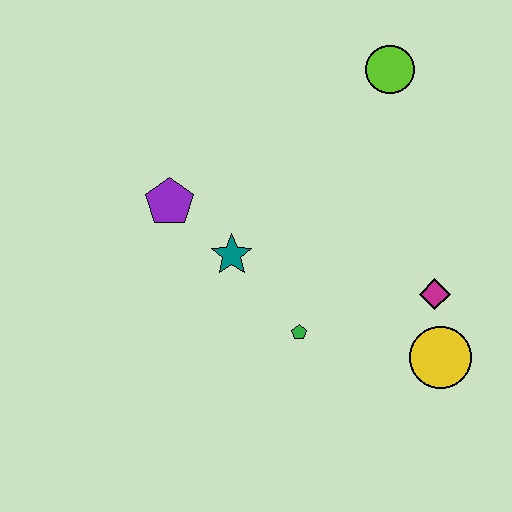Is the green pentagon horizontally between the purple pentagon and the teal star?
No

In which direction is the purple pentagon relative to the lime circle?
The purple pentagon is to the left of the lime circle.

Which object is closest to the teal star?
The purple pentagon is closest to the teal star.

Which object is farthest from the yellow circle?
The purple pentagon is farthest from the yellow circle.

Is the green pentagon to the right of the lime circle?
No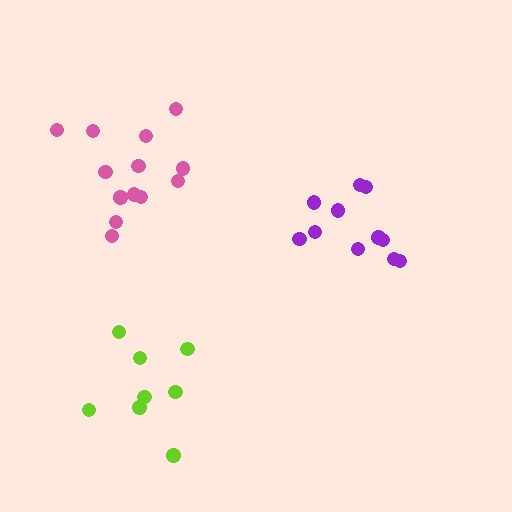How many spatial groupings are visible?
There are 3 spatial groupings.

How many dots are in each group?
Group 1: 13 dots, Group 2: 8 dots, Group 3: 11 dots (32 total).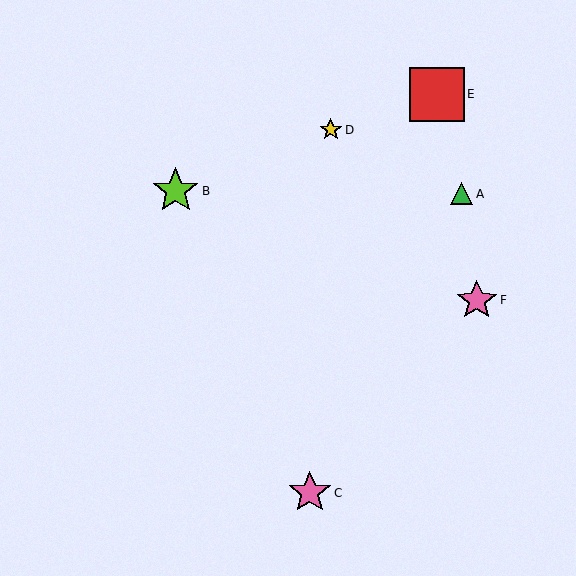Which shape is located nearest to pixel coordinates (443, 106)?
The red square (labeled E) at (437, 94) is nearest to that location.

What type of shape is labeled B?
Shape B is a lime star.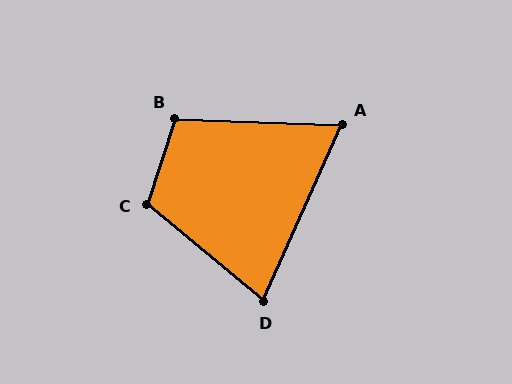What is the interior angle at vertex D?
Approximately 74 degrees (acute).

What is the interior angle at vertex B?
Approximately 106 degrees (obtuse).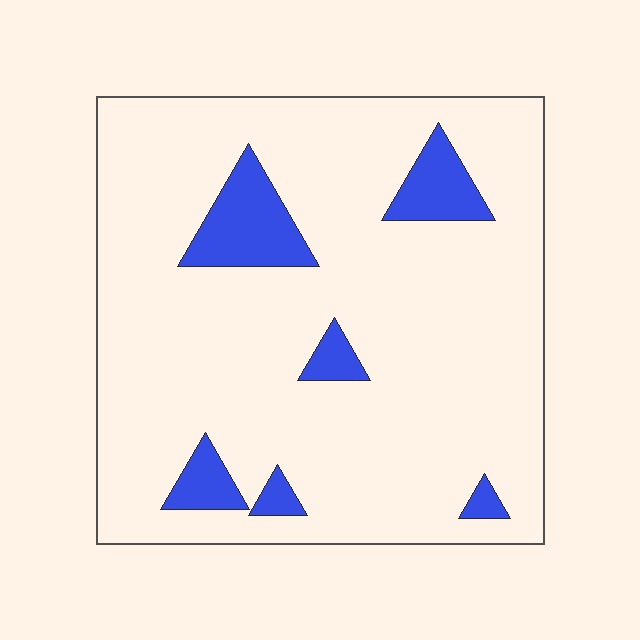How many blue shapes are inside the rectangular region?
6.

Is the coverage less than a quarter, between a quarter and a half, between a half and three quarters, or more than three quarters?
Less than a quarter.